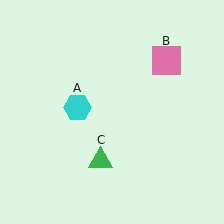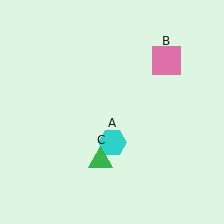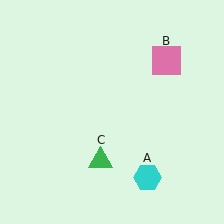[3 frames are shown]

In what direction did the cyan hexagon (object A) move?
The cyan hexagon (object A) moved down and to the right.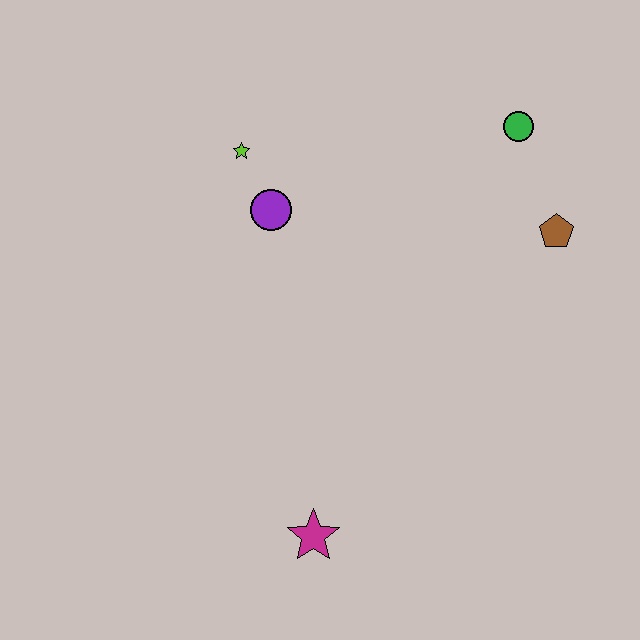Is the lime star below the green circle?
Yes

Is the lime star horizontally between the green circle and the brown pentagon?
No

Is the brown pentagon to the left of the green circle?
No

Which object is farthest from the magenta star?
The green circle is farthest from the magenta star.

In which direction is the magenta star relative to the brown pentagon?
The magenta star is below the brown pentagon.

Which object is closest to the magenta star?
The purple circle is closest to the magenta star.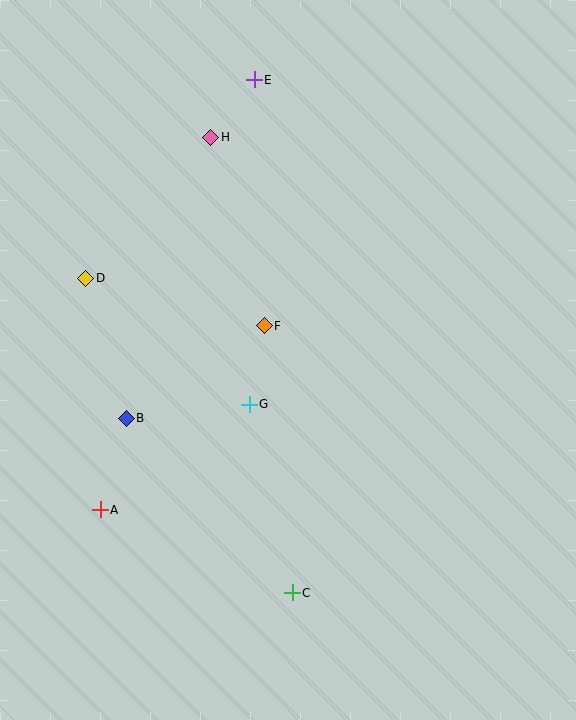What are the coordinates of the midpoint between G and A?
The midpoint between G and A is at (175, 457).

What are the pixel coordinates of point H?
Point H is at (211, 137).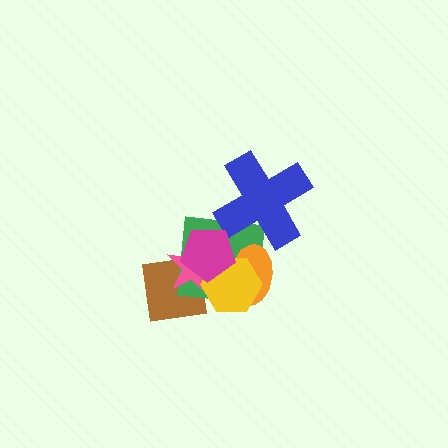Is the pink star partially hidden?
Yes, it is partially covered by another shape.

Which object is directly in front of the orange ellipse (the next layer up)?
The yellow hexagon is directly in front of the orange ellipse.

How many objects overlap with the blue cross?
1 object overlaps with the blue cross.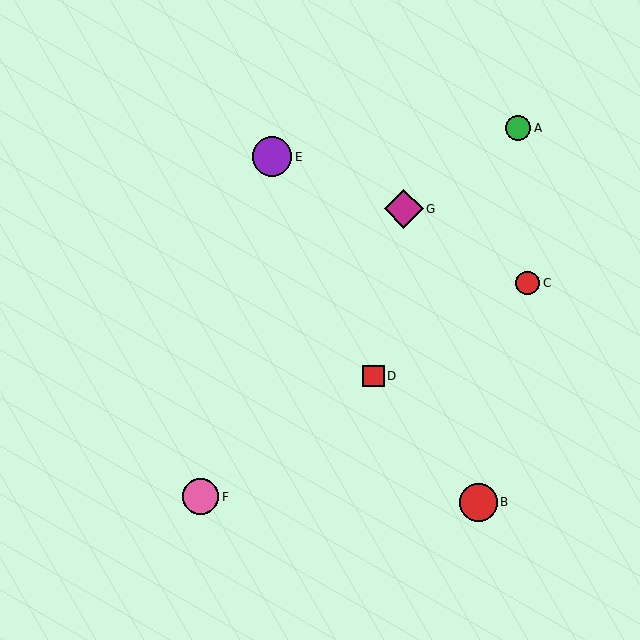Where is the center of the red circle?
The center of the red circle is at (478, 502).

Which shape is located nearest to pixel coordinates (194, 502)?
The pink circle (labeled F) at (201, 497) is nearest to that location.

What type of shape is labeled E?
Shape E is a purple circle.